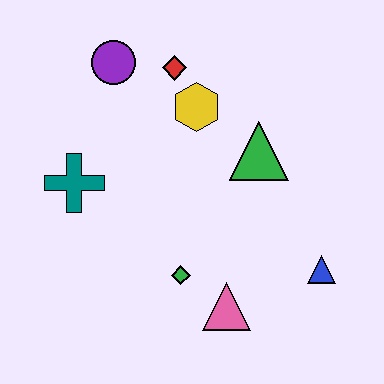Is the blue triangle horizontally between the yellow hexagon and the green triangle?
No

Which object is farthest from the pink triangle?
The purple circle is farthest from the pink triangle.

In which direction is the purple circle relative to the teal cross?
The purple circle is above the teal cross.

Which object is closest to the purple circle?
The red diamond is closest to the purple circle.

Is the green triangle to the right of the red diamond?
Yes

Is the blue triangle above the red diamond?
No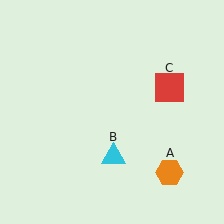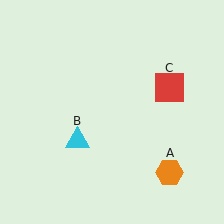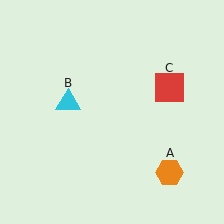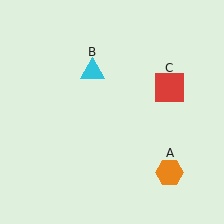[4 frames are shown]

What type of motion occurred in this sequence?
The cyan triangle (object B) rotated clockwise around the center of the scene.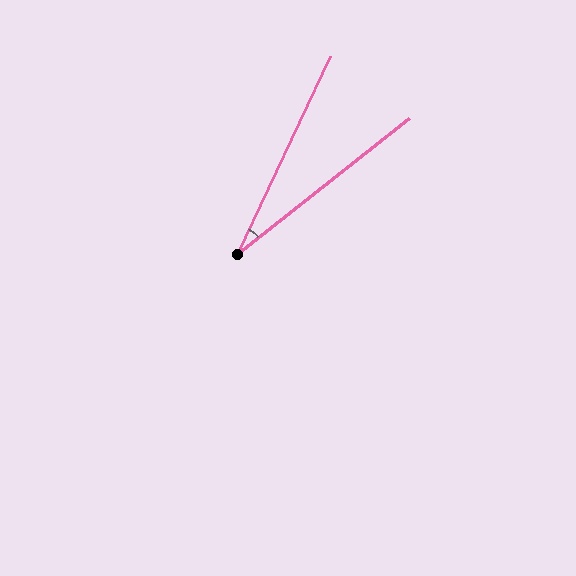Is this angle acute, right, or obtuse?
It is acute.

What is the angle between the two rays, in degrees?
Approximately 26 degrees.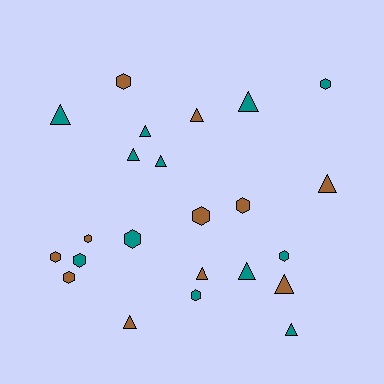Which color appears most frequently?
Teal, with 12 objects.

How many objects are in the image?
There are 23 objects.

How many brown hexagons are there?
There are 6 brown hexagons.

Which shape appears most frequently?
Triangle, with 12 objects.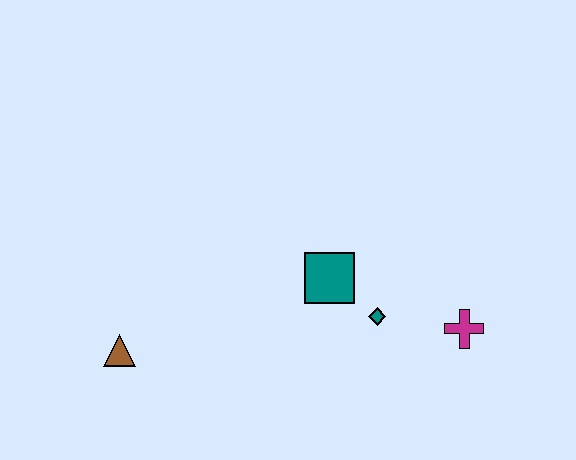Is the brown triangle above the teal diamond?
No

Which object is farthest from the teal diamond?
The brown triangle is farthest from the teal diamond.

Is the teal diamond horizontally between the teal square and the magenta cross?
Yes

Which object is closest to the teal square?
The teal diamond is closest to the teal square.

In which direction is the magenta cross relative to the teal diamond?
The magenta cross is to the right of the teal diamond.